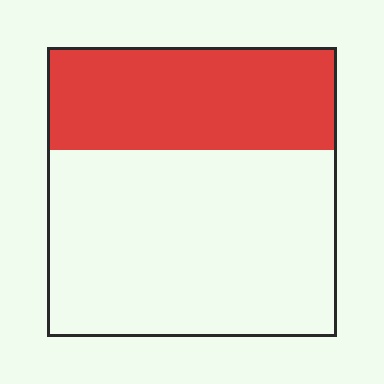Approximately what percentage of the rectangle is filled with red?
Approximately 35%.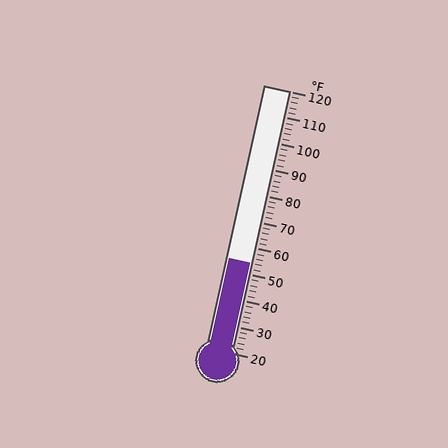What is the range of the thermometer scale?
The thermometer scale ranges from 20°F to 120°F.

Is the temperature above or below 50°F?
The temperature is above 50°F.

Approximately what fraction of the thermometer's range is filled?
The thermometer is filled to approximately 35% of its range.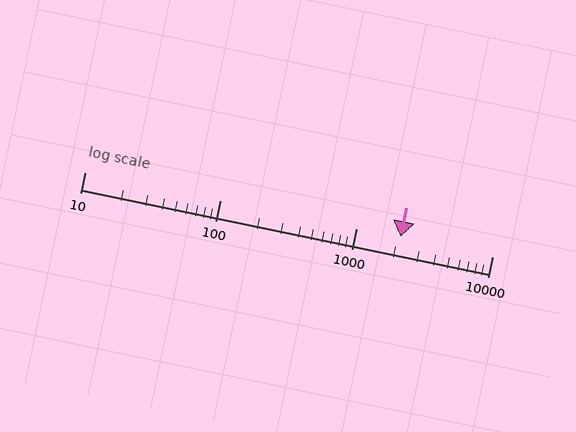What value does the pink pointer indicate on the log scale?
The pointer indicates approximately 2100.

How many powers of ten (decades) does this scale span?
The scale spans 3 decades, from 10 to 10000.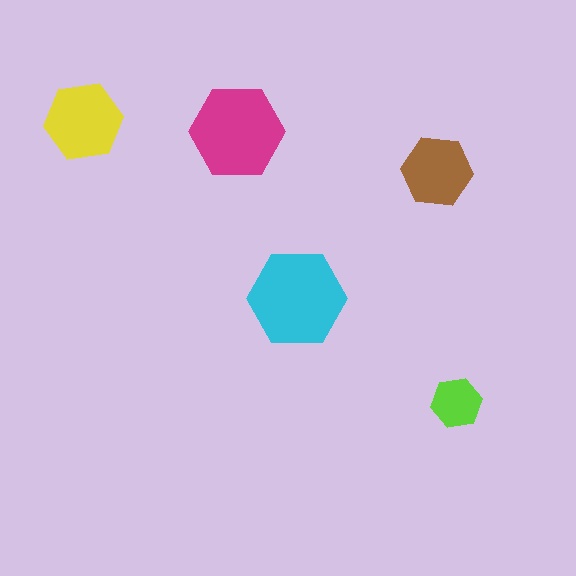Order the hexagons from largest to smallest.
the cyan one, the magenta one, the yellow one, the brown one, the lime one.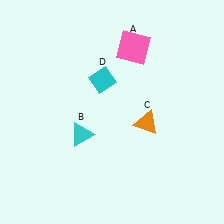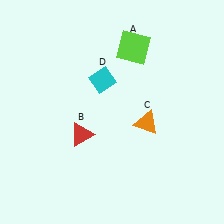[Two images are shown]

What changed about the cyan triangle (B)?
In Image 1, B is cyan. In Image 2, it changed to red.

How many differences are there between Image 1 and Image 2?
There are 2 differences between the two images.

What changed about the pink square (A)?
In Image 1, A is pink. In Image 2, it changed to lime.